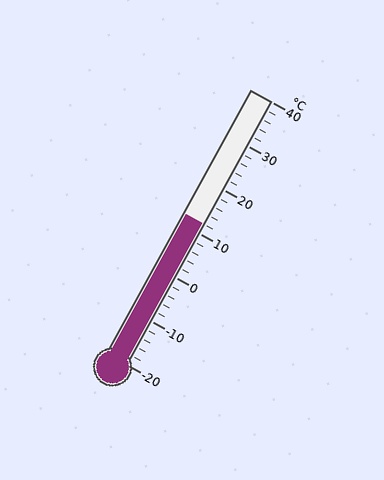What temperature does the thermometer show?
The thermometer shows approximately 12°C.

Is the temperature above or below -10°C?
The temperature is above -10°C.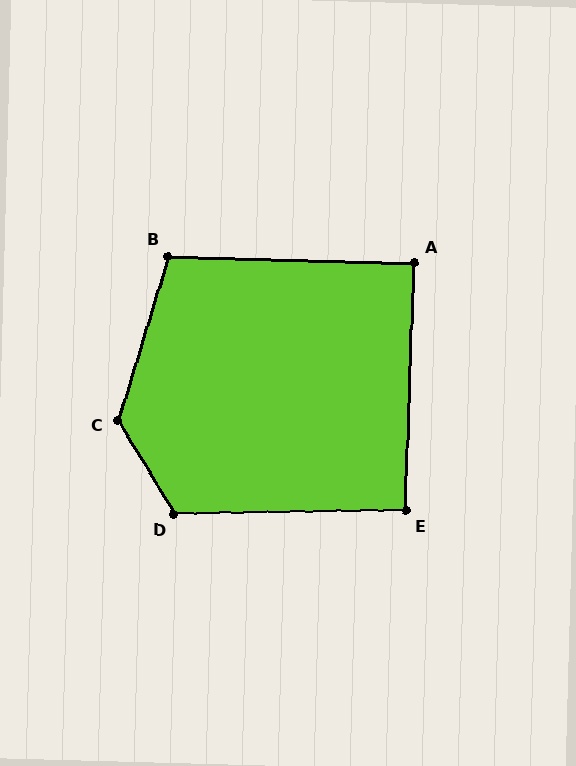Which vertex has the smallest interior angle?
A, at approximately 90 degrees.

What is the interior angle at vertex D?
Approximately 120 degrees (obtuse).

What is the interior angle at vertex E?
Approximately 93 degrees (approximately right).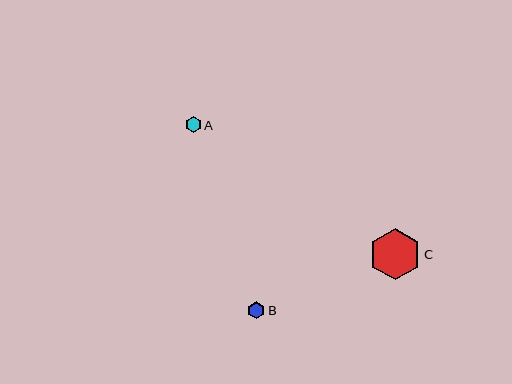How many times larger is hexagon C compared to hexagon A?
Hexagon C is approximately 3.2 times the size of hexagon A.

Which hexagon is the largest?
Hexagon C is the largest with a size of approximately 51 pixels.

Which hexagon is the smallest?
Hexagon A is the smallest with a size of approximately 16 pixels.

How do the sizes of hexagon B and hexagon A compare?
Hexagon B and hexagon A are approximately the same size.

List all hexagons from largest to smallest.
From largest to smallest: C, B, A.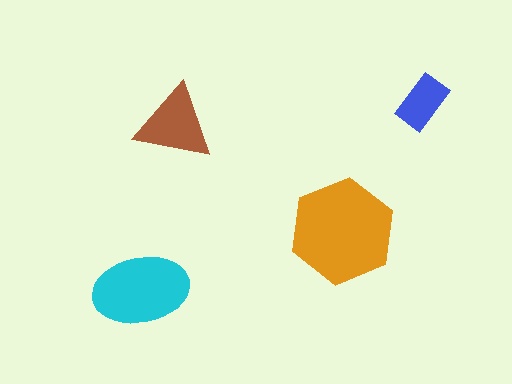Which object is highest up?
The blue rectangle is topmost.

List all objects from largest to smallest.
The orange hexagon, the cyan ellipse, the brown triangle, the blue rectangle.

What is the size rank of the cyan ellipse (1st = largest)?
2nd.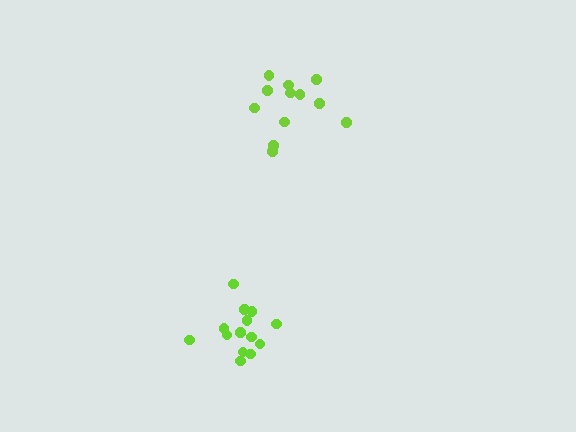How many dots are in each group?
Group 1: 12 dots, Group 2: 14 dots (26 total).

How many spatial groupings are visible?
There are 2 spatial groupings.